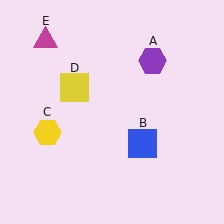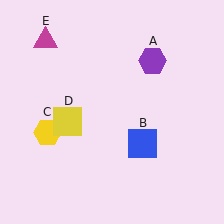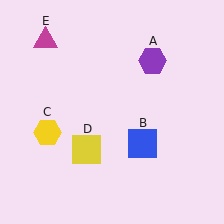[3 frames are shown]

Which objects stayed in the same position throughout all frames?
Purple hexagon (object A) and blue square (object B) and yellow hexagon (object C) and magenta triangle (object E) remained stationary.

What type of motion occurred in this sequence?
The yellow square (object D) rotated counterclockwise around the center of the scene.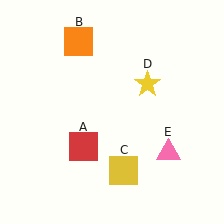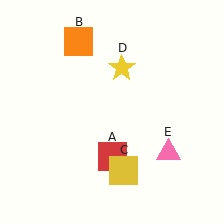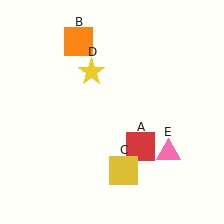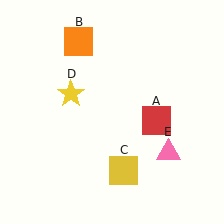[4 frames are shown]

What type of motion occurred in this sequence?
The red square (object A), yellow star (object D) rotated counterclockwise around the center of the scene.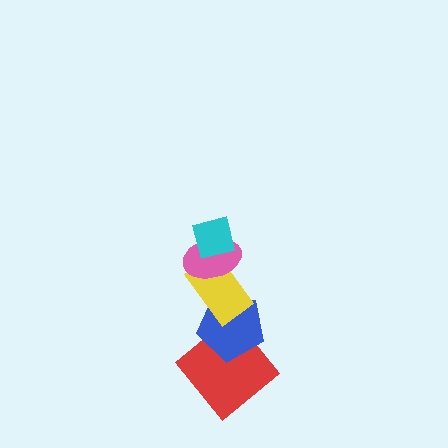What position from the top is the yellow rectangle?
The yellow rectangle is 3rd from the top.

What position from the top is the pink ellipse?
The pink ellipse is 2nd from the top.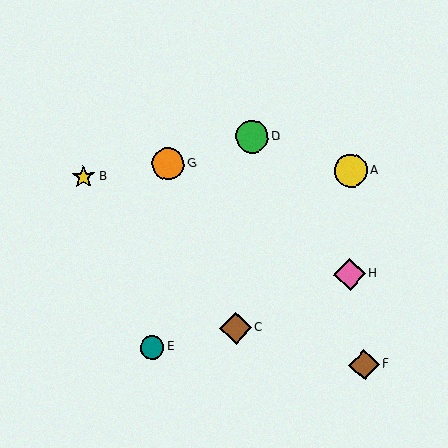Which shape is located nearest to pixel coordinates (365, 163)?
The yellow circle (labeled A) at (351, 171) is nearest to that location.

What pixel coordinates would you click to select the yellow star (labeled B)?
Click at (84, 177) to select the yellow star B.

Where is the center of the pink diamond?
The center of the pink diamond is at (349, 274).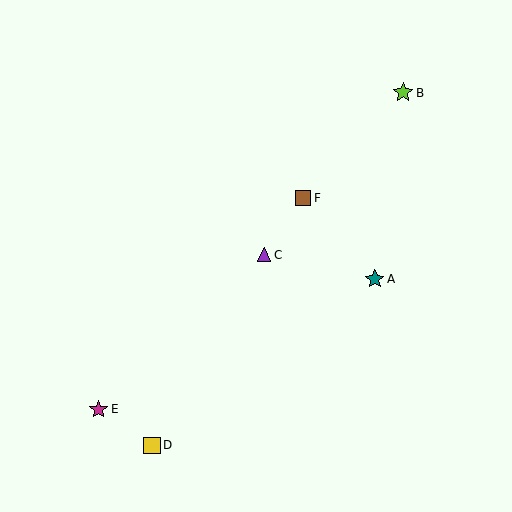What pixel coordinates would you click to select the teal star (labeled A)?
Click at (375, 279) to select the teal star A.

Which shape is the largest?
The lime star (labeled B) is the largest.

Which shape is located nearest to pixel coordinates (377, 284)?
The teal star (labeled A) at (375, 279) is nearest to that location.